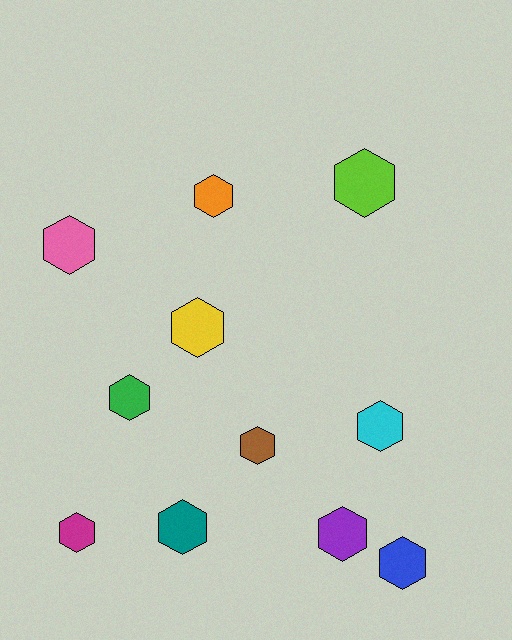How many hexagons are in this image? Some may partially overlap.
There are 11 hexagons.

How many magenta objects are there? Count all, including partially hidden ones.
There is 1 magenta object.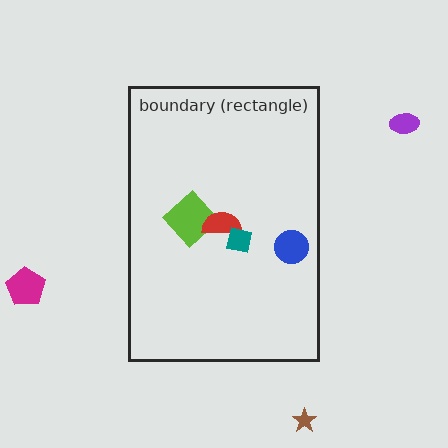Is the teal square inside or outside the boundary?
Inside.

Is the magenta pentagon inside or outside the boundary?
Outside.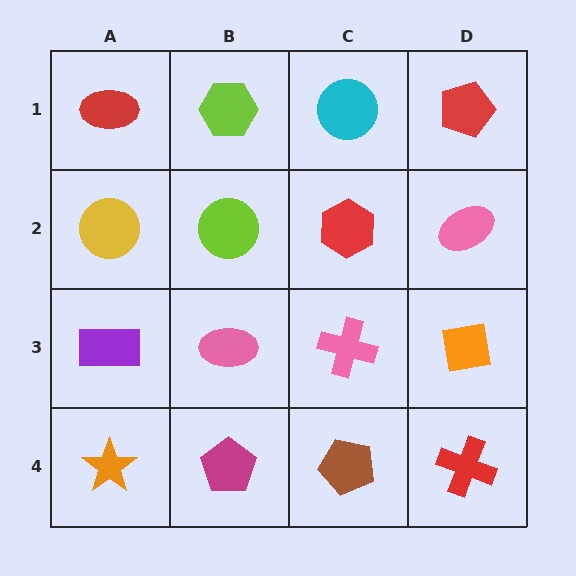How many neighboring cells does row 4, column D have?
2.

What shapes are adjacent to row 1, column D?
A pink ellipse (row 2, column D), a cyan circle (row 1, column C).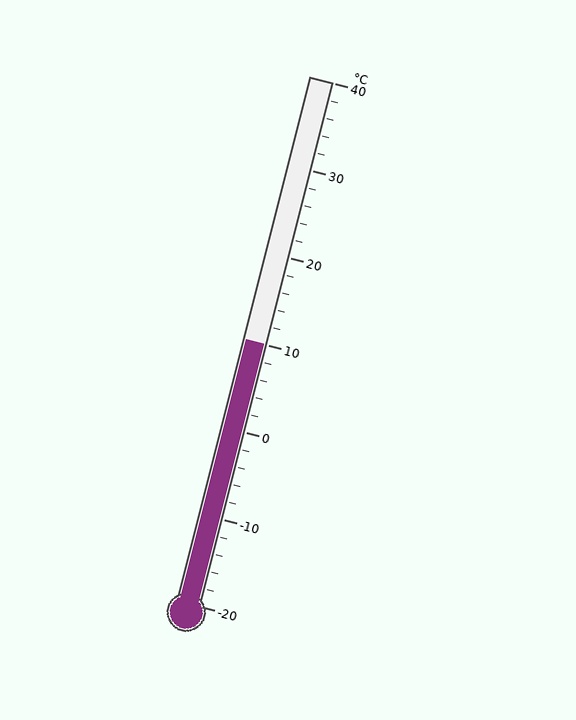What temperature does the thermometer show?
The thermometer shows approximately 10°C.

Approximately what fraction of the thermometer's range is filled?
The thermometer is filled to approximately 50% of its range.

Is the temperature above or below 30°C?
The temperature is below 30°C.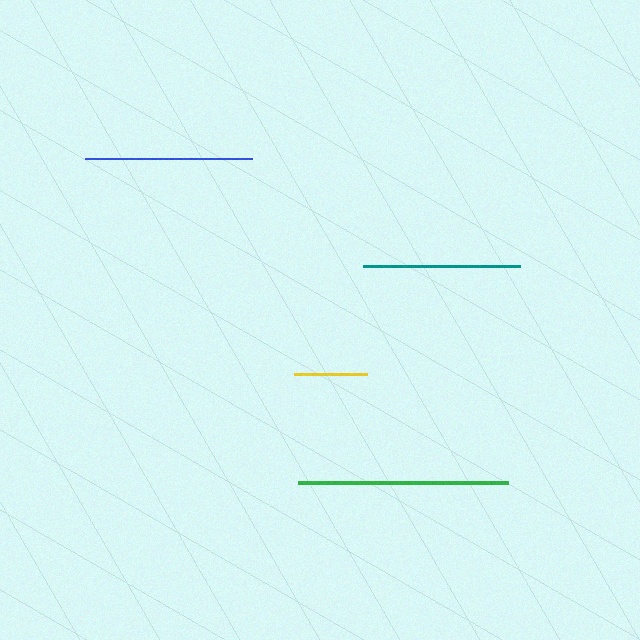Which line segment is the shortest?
The yellow line is the shortest at approximately 74 pixels.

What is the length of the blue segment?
The blue segment is approximately 167 pixels long.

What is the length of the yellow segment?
The yellow segment is approximately 74 pixels long.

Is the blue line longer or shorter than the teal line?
The blue line is longer than the teal line.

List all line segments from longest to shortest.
From longest to shortest: green, blue, teal, yellow.